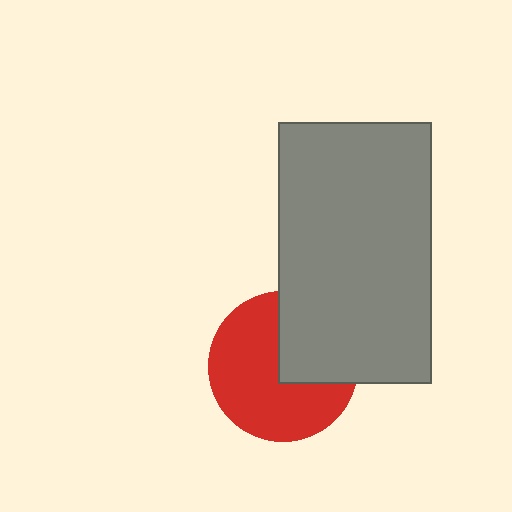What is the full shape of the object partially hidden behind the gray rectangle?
The partially hidden object is a red circle.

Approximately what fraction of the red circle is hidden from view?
Roughly 35% of the red circle is hidden behind the gray rectangle.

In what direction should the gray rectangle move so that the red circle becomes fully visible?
The gray rectangle should move toward the upper-right. That is the shortest direction to clear the overlap and leave the red circle fully visible.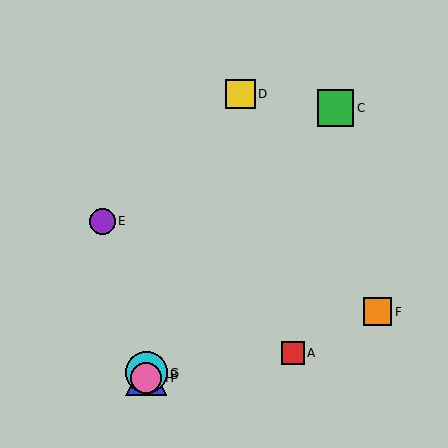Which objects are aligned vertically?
Objects B, G, H are aligned vertically.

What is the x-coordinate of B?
Object B is at x≈146.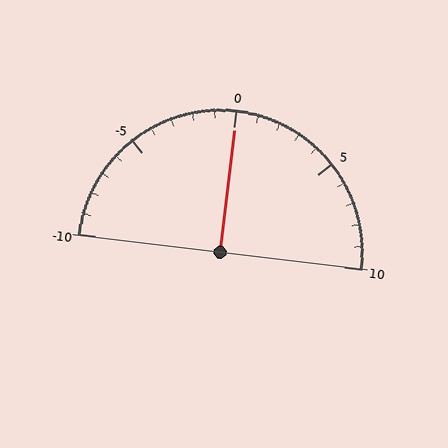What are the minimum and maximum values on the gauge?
The gauge ranges from -10 to 10.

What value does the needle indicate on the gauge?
The needle indicates approximately 0.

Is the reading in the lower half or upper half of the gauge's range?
The reading is in the upper half of the range (-10 to 10).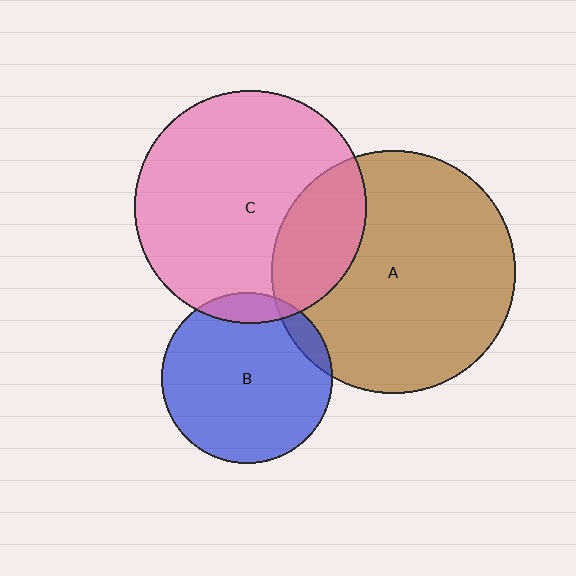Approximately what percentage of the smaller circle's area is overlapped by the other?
Approximately 10%.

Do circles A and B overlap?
Yes.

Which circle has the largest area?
Circle A (brown).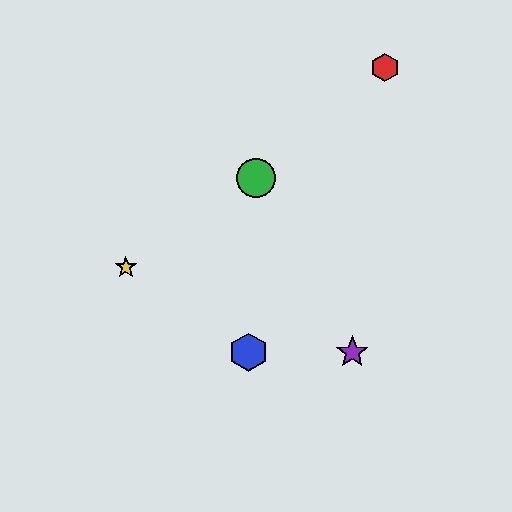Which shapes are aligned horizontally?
The blue hexagon, the purple star are aligned horizontally.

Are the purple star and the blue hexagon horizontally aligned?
Yes, both are at y≈352.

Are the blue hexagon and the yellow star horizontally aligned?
No, the blue hexagon is at y≈352 and the yellow star is at y≈267.